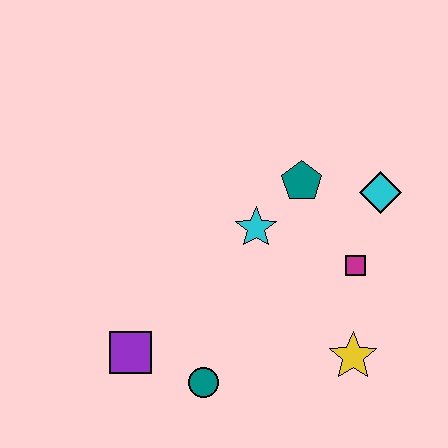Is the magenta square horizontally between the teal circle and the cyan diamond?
Yes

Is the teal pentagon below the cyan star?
No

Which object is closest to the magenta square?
The cyan diamond is closest to the magenta square.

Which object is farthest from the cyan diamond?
The purple square is farthest from the cyan diamond.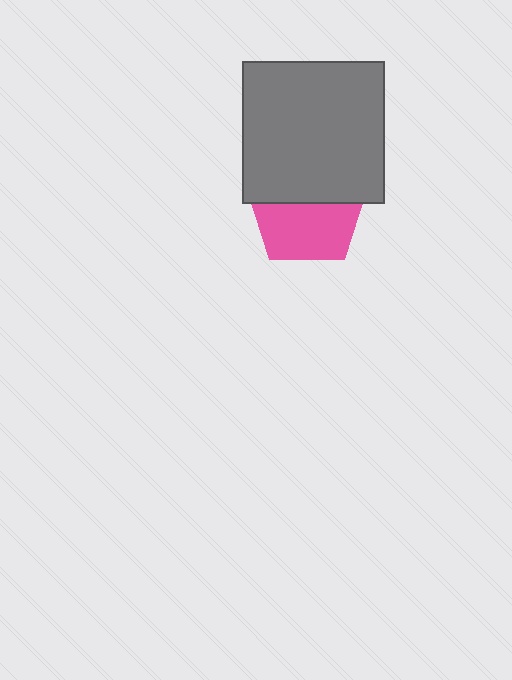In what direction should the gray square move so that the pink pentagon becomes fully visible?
The gray square should move up. That is the shortest direction to clear the overlap and leave the pink pentagon fully visible.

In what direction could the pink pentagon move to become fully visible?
The pink pentagon could move down. That would shift it out from behind the gray square entirely.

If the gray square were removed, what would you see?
You would see the complete pink pentagon.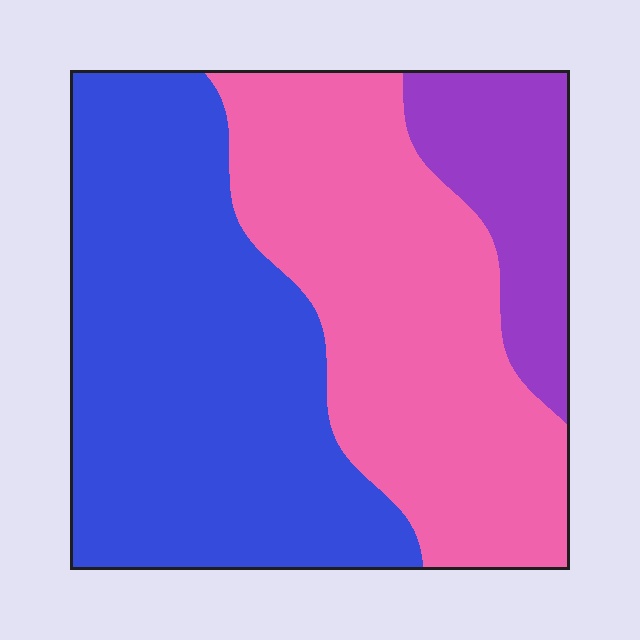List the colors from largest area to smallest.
From largest to smallest: blue, pink, purple.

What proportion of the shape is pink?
Pink takes up about two fifths (2/5) of the shape.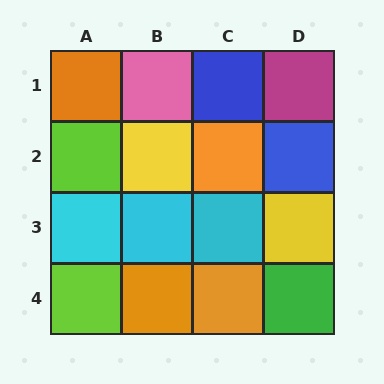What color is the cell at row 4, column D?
Green.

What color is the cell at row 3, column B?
Cyan.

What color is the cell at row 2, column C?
Orange.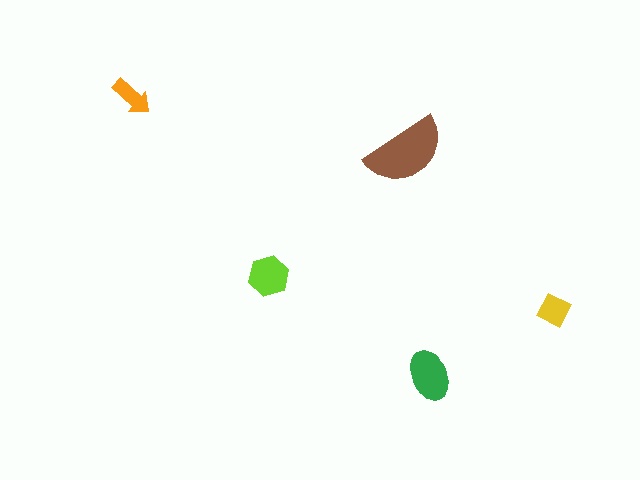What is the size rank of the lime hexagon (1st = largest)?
3rd.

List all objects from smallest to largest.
The orange arrow, the yellow square, the lime hexagon, the green ellipse, the brown semicircle.